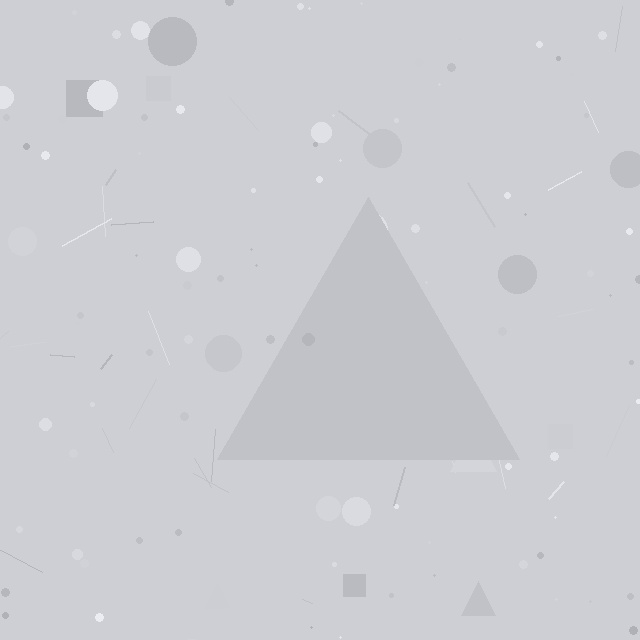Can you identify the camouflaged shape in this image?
The camouflaged shape is a triangle.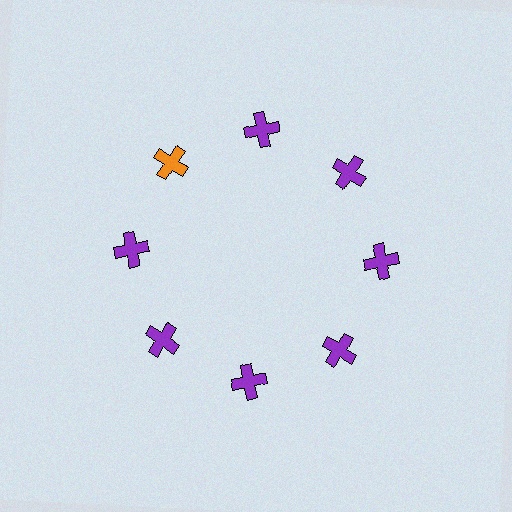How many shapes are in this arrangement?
There are 8 shapes arranged in a ring pattern.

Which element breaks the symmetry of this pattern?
The orange cross at roughly the 10 o'clock position breaks the symmetry. All other shapes are purple crosses.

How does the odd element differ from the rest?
It has a different color: orange instead of purple.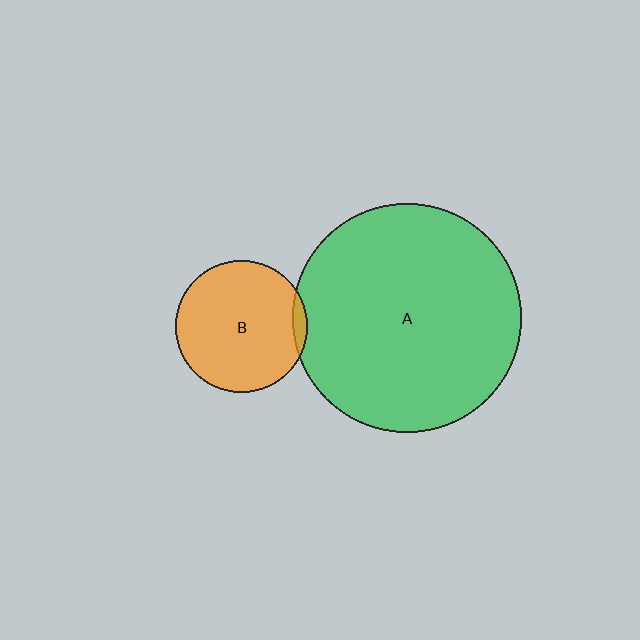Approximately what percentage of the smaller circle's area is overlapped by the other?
Approximately 5%.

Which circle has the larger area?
Circle A (green).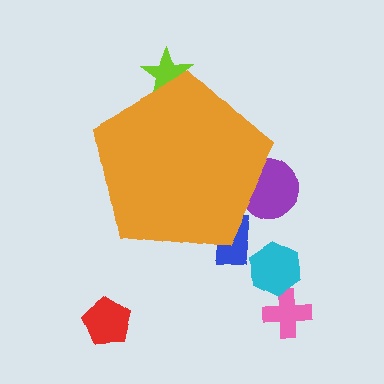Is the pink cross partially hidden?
No, the pink cross is fully visible.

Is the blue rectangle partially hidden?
Yes, the blue rectangle is partially hidden behind the orange pentagon.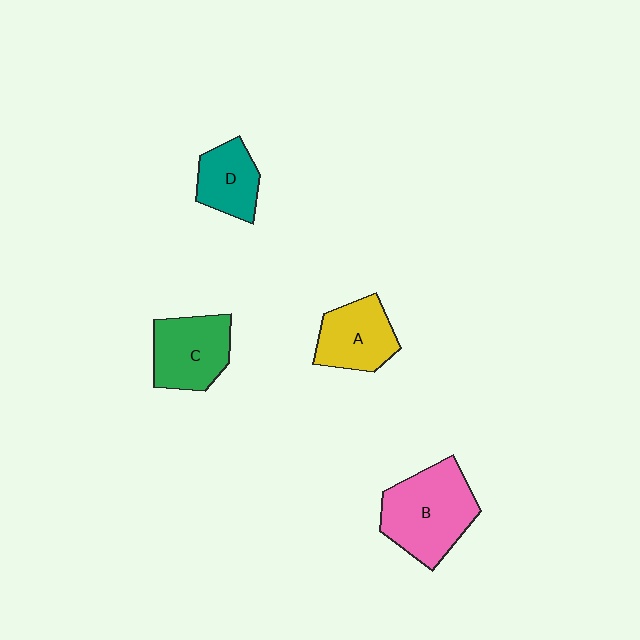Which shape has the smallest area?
Shape D (teal).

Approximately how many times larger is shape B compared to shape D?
Approximately 1.8 times.